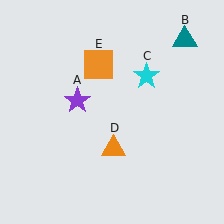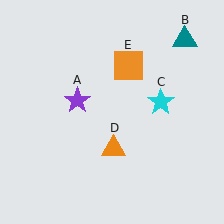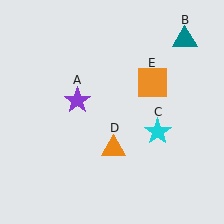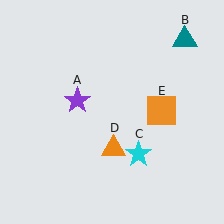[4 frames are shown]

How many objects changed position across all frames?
2 objects changed position: cyan star (object C), orange square (object E).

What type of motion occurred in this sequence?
The cyan star (object C), orange square (object E) rotated clockwise around the center of the scene.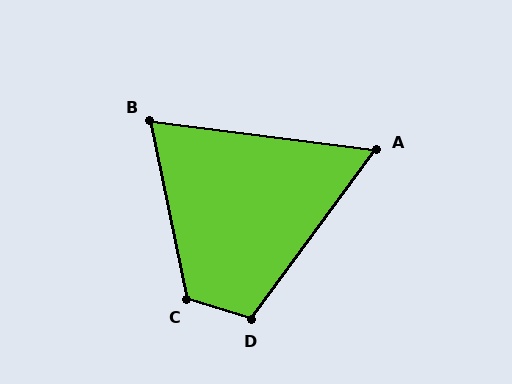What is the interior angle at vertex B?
Approximately 71 degrees (acute).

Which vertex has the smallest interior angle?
A, at approximately 61 degrees.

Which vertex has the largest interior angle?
C, at approximately 119 degrees.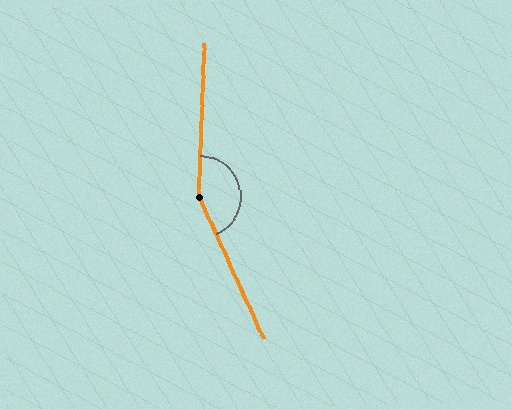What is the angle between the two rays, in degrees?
Approximately 154 degrees.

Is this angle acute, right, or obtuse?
It is obtuse.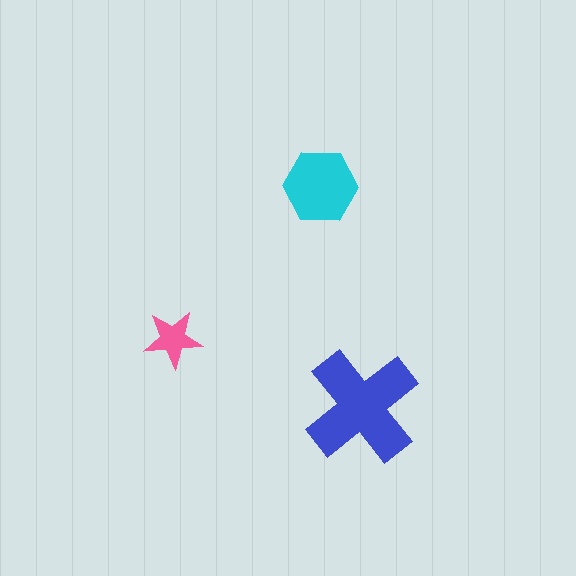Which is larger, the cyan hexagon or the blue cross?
The blue cross.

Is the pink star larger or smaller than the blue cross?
Smaller.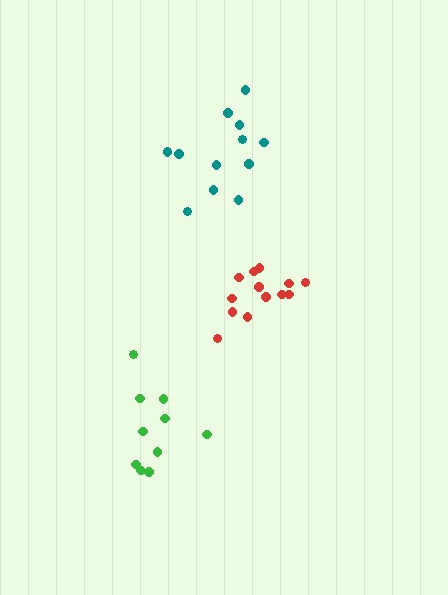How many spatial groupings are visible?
There are 3 spatial groupings.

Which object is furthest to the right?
The red cluster is rightmost.